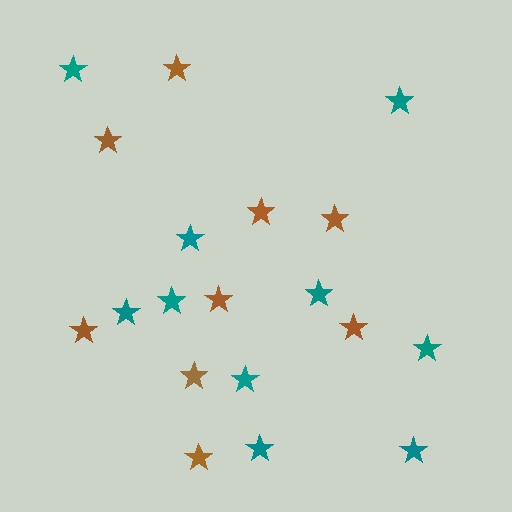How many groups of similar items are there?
There are 2 groups: one group of brown stars (9) and one group of teal stars (10).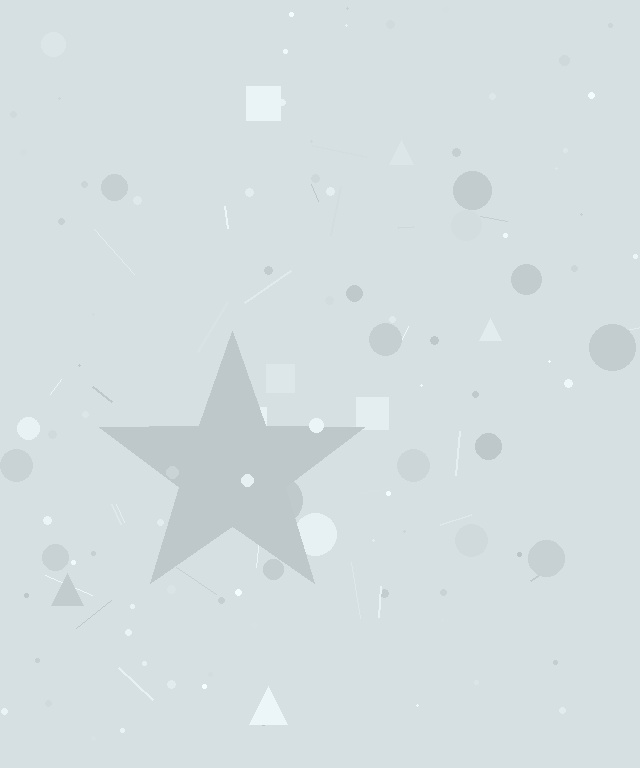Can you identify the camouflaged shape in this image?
The camouflaged shape is a star.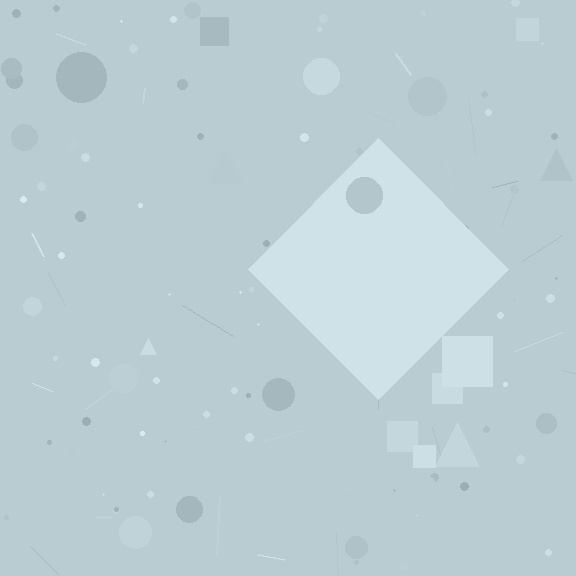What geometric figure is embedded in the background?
A diamond is embedded in the background.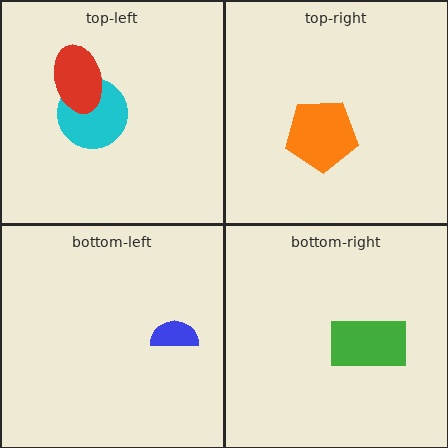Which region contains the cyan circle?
The top-left region.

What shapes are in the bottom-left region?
The blue semicircle.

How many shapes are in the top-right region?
1.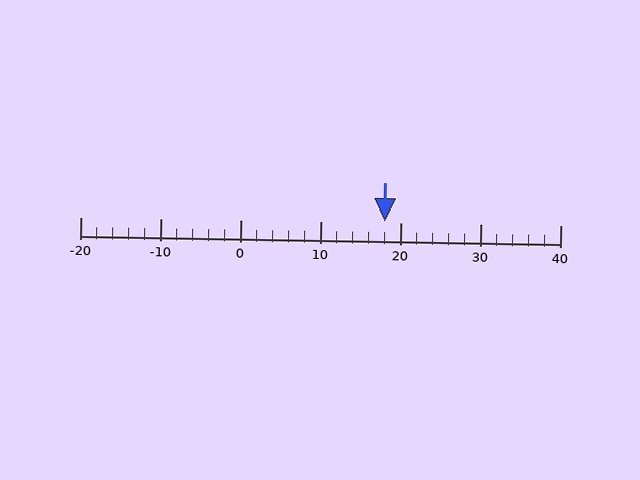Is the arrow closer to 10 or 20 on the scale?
The arrow is closer to 20.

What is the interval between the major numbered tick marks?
The major tick marks are spaced 10 units apart.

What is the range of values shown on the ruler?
The ruler shows values from -20 to 40.